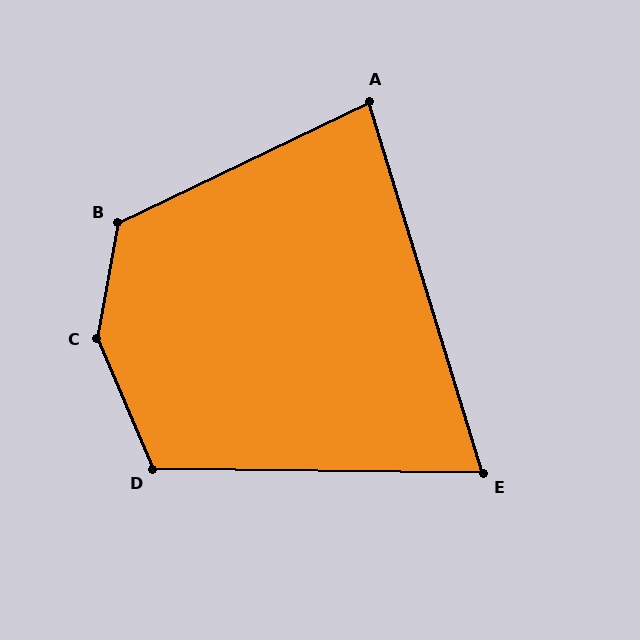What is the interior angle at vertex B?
Approximately 126 degrees (obtuse).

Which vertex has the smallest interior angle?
E, at approximately 72 degrees.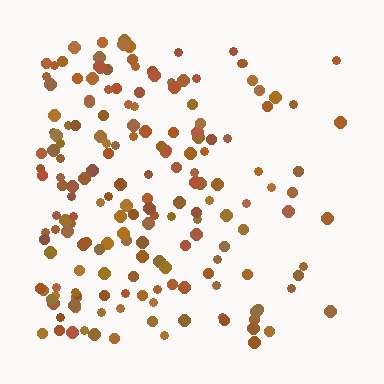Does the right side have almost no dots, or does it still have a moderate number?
Still a moderate number, just noticeably fewer than the left.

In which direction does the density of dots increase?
From right to left, with the left side densest.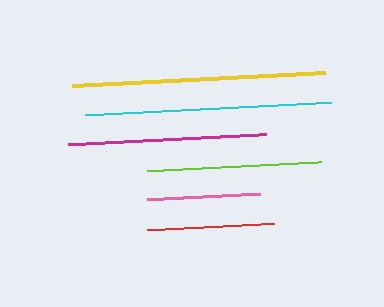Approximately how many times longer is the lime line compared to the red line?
The lime line is approximately 1.4 times the length of the red line.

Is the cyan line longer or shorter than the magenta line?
The cyan line is longer than the magenta line.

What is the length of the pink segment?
The pink segment is approximately 112 pixels long.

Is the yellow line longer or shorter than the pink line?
The yellow line is longer than the pink line.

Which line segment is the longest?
The yellow line is the longest at approximately 252 pixels.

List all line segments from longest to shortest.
From longest to shortest: yellow, cyan, magenta, lime, red, pink.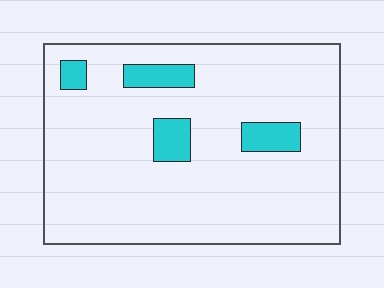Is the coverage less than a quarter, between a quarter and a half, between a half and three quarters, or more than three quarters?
Less than a quarter.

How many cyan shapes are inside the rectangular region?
4.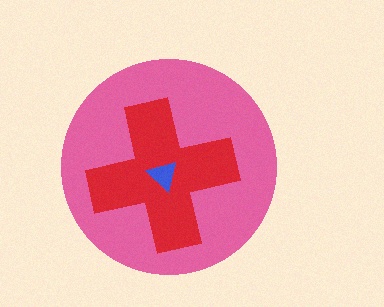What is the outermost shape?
The pink circle.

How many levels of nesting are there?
3.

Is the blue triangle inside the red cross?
Yes.